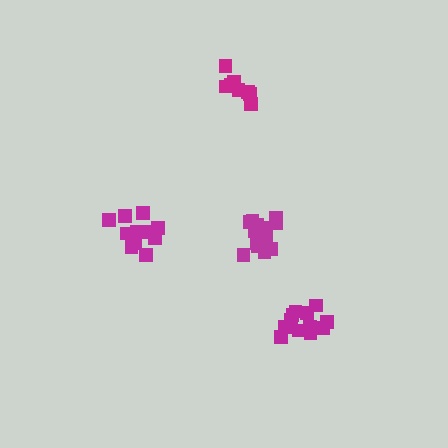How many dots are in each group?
Group 1: 12 dots, Group 2: 13 dots, Group 3: 14 dots, Group 4: 8 dots (47 total).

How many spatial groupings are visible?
There are 4 spatial groupings.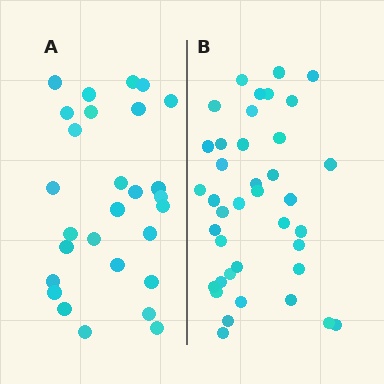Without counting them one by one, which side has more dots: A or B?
Region B (the right region) has more dots.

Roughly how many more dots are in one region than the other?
Region B has roughly 12 or so more dots than region A.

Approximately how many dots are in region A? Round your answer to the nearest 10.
About 30 dots. (The exact count is 28, which rounds to 30.)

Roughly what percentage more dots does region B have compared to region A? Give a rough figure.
About 40% more.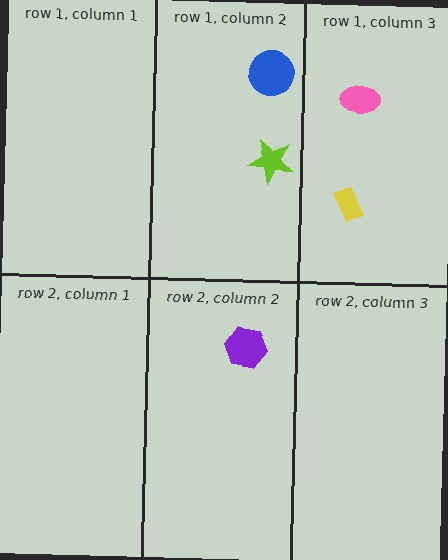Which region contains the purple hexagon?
The row 2, column 2 region.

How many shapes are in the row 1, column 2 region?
2.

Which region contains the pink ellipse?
The row 1, column 3 region.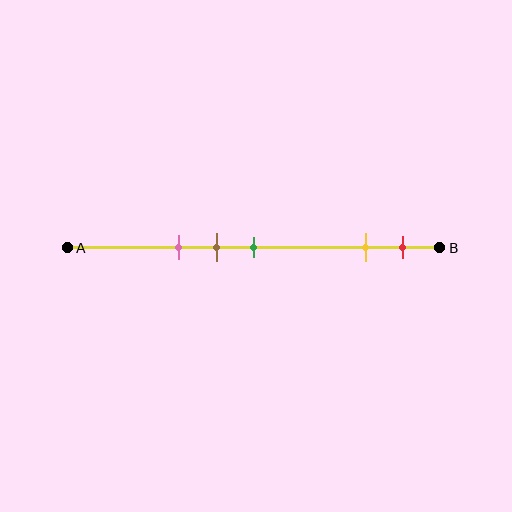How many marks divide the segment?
There are 5 marks dividing the segment.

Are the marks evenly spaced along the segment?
No, the marks are not evenly spaced.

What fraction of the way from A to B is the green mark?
The green mark is approximately 50% (0.5) of the way from A to B.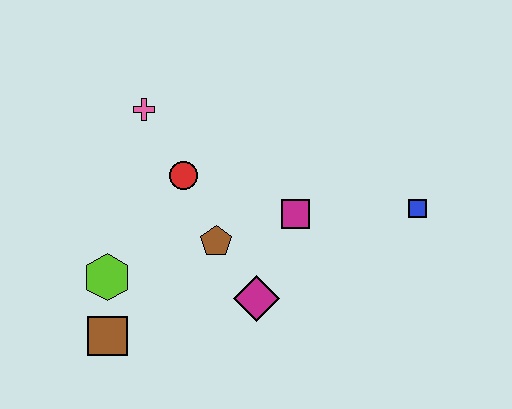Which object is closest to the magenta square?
The brown pentagon is closest to the magenta square.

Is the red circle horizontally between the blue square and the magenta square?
No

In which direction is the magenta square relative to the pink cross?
The magenta square is to the right of the pink cross.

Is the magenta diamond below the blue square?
Yes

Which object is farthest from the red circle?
The blue square is farthest from the red circle.